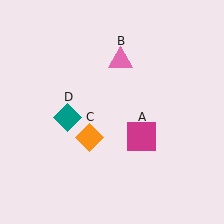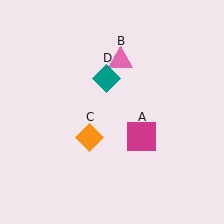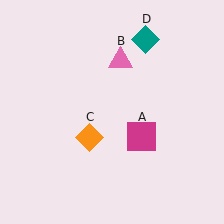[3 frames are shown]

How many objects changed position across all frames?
1 object changed position: teal diamond (object D).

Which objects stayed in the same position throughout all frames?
Magenta square (object A) and pink triangle (object B) and orange diamond (object C) remained stationary.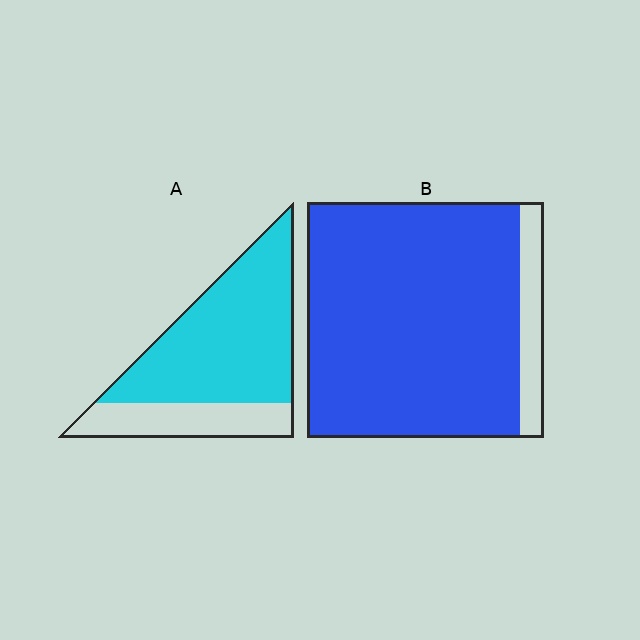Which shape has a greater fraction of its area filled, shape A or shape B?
Shape B.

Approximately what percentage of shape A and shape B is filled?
A is approximately 75% and B is approximately 90%.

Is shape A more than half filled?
Yes.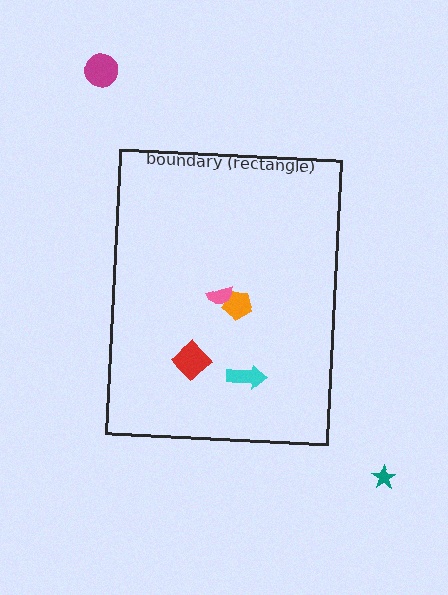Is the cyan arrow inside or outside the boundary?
Inside.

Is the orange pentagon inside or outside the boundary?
Inside.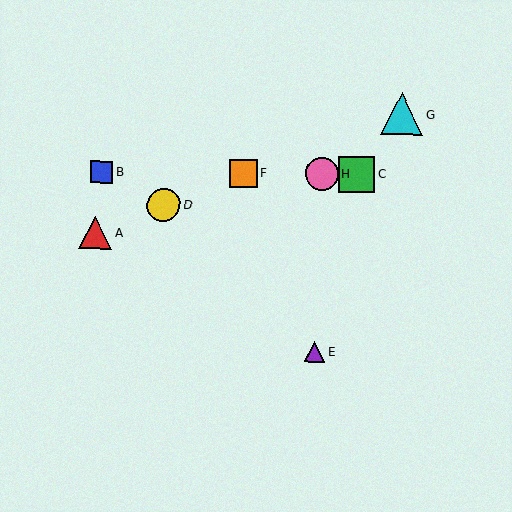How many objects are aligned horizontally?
4 objects (B, C, F, H) are aligned horizontally.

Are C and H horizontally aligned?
Yes, both are at y≈174.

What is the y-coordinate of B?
Object B is at y≈172.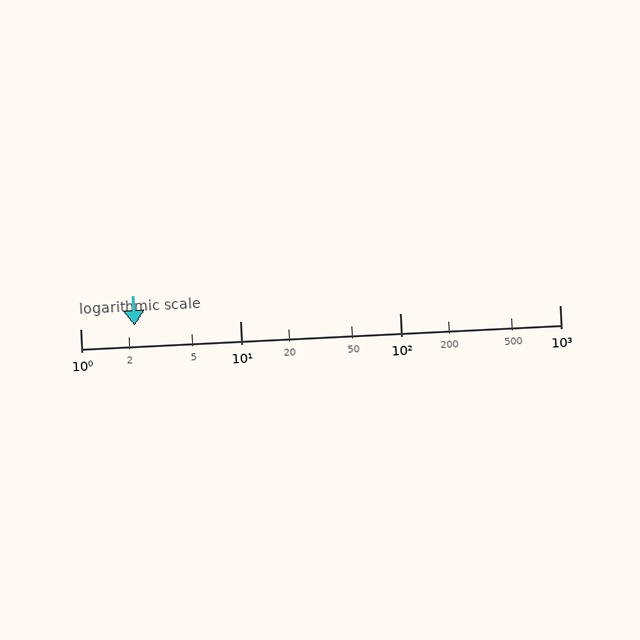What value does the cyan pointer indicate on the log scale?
The pointer indicates approximately 2.2.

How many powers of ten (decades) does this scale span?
The scale spans 3 decades, from 1 to 1000.